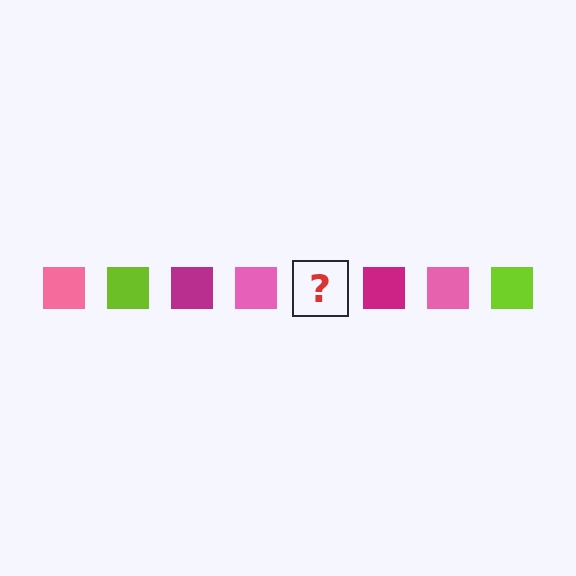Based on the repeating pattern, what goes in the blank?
The blank should be a lime square.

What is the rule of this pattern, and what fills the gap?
The rule is that the pattern cycles through pink, lime, magenta squares. The gap should be filled with a lime square.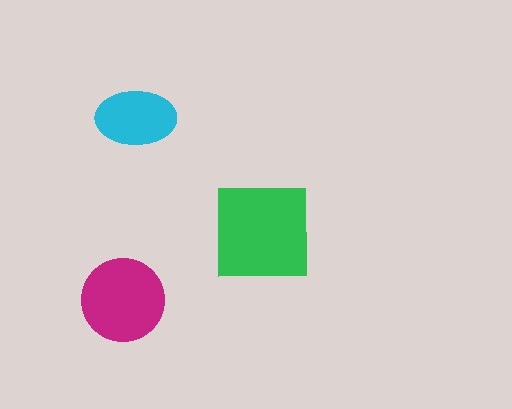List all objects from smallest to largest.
The cyan ellipse, the magenta circle, the green square.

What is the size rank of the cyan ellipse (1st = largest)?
3rd.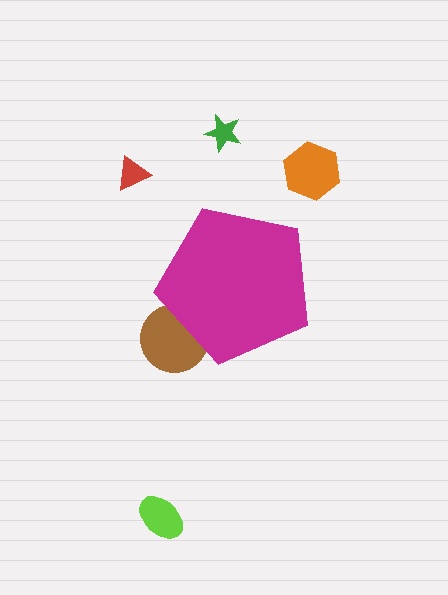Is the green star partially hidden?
No, the green star is fully visible.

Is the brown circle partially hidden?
Yes, the brown circle is partially hidden behind the magenta pentagon.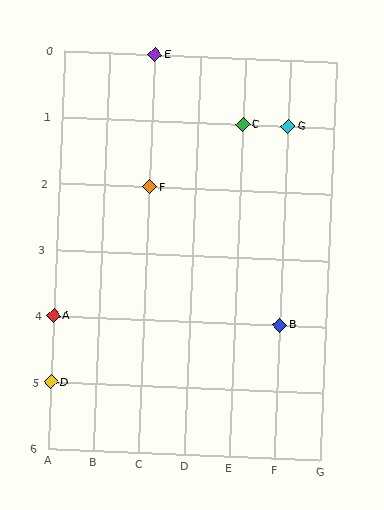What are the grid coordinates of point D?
Point D is at grid coordinates (A, 5).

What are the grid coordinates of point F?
Point F is at grid coordinates (C, 2).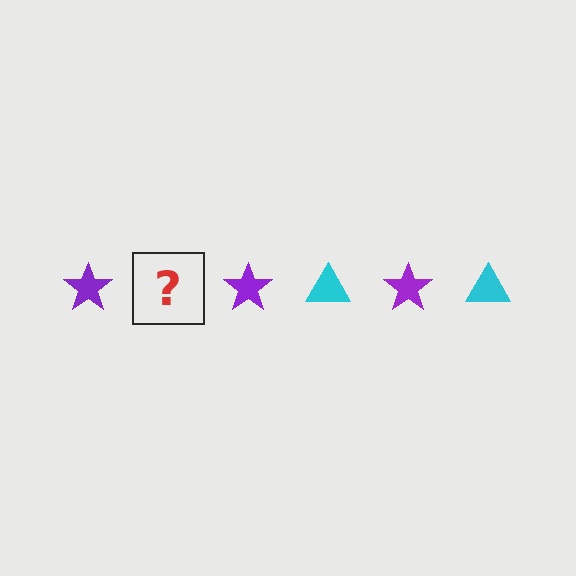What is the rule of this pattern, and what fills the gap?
The rule is that the pattern alternates between purple star and cyan triangle. The gap should be filled with a cyan triangle.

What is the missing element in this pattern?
The missing element is a cyan triangle.